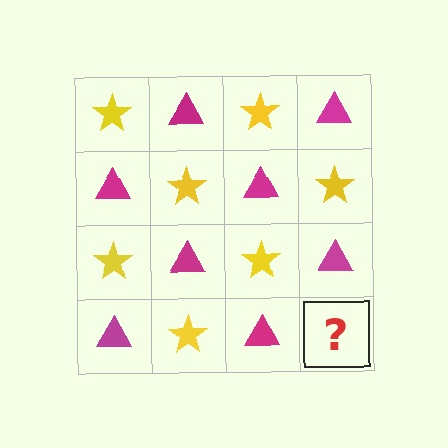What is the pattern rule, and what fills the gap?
The rule is that it alternates yellow star and magenta triangle in a checkerboard pattern. The gap should be filled with a yellow star.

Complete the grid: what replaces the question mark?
The question mark should be replaced with a yellow star.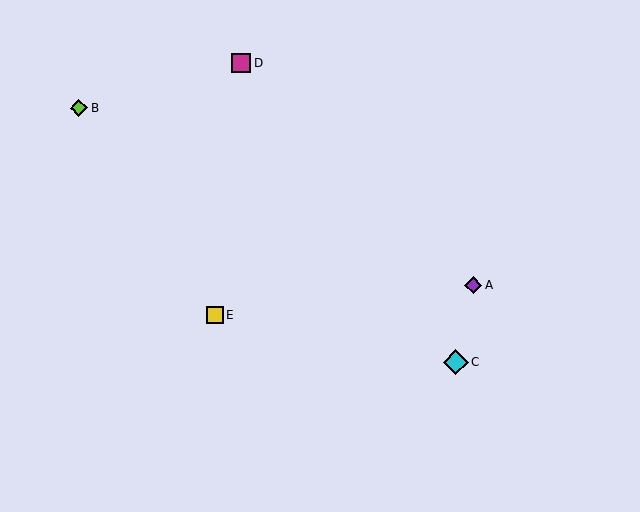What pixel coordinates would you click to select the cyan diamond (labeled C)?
Click at (456, 362) to select the cyan diamond C.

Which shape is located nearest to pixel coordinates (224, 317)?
The yellow square (labeled E) at (215, 315) is nearest to that location.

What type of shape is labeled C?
Shape C is a cyan diamond.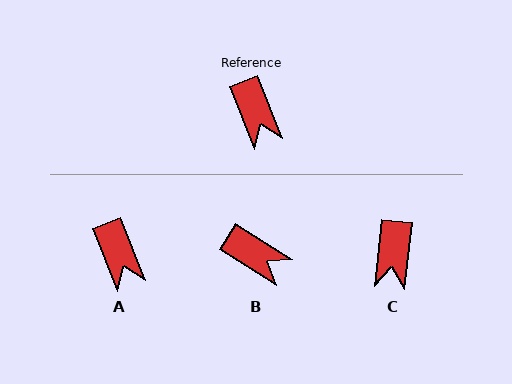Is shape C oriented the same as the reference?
No, it is off by about 28 degrees.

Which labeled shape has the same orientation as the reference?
A.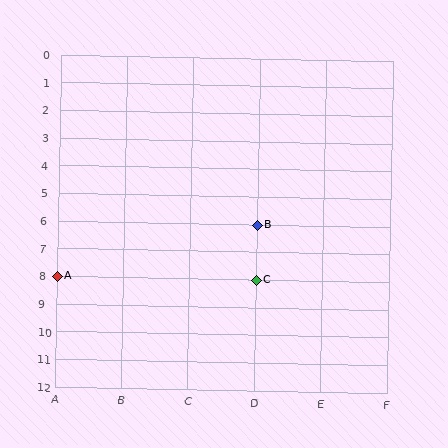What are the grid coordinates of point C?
Point C is at grid coordinates (D, 8).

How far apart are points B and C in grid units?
Points B and C are 2 rows apart.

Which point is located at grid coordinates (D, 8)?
Point C is at (D, 8).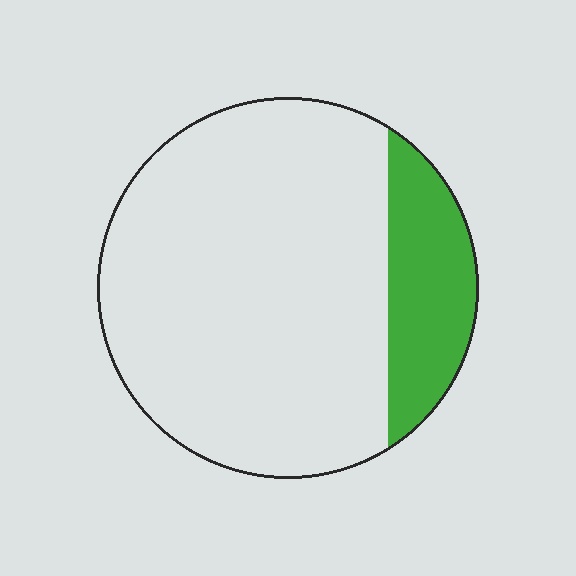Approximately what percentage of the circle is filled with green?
Approximately 20%.